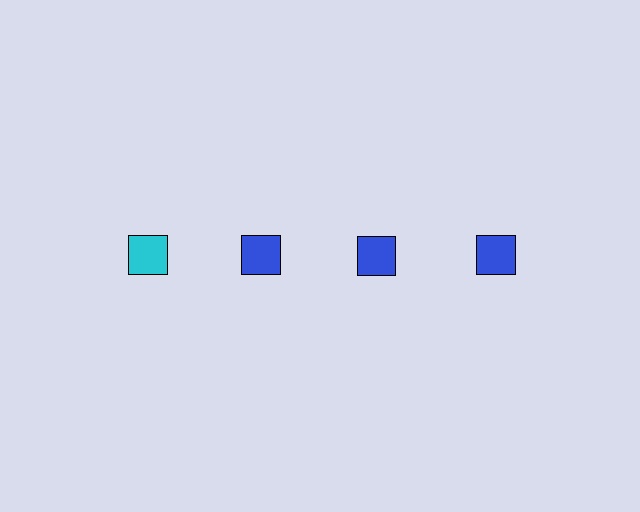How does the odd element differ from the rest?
It has a different color: cyan instead of blue.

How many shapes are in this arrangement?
There are 4 shapes arranged in a grid pattern.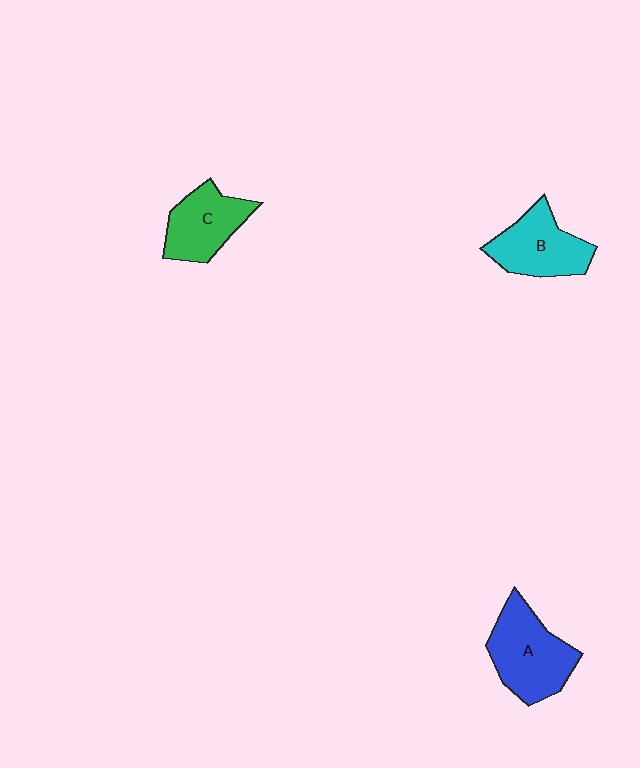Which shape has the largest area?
Shape A (blue).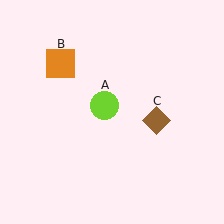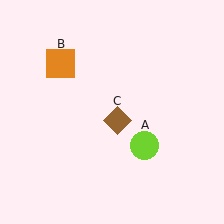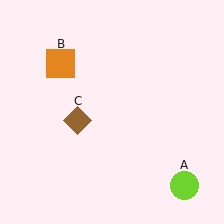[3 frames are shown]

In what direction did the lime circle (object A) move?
The lime circle (object A) moved down and to the right.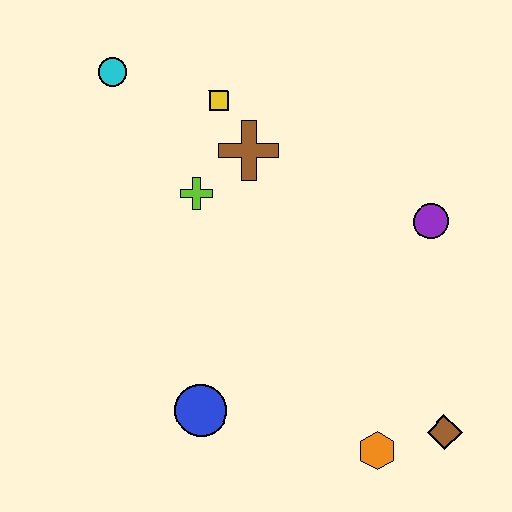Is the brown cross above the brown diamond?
Yes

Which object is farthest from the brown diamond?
The cyan circle is farthest from the brown diamond.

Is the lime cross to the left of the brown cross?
Yes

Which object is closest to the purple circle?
The brown cross is closest to the purple circle.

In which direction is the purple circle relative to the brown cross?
The purple circle is to the right of the brown cross.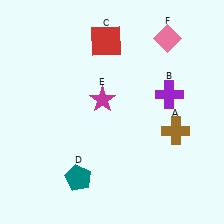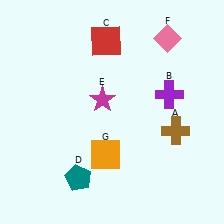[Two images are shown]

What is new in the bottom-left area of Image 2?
An orange square (G) was added in the bottom-left area of Image 2.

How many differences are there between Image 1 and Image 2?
There is 1 difference between the two images.